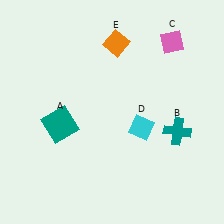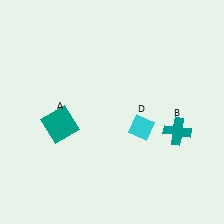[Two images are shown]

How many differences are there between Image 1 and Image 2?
There are 2 differences between the two images.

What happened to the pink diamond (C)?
The pink diamond (C) was removed in Image 2. It was in the top-right area of Image 1.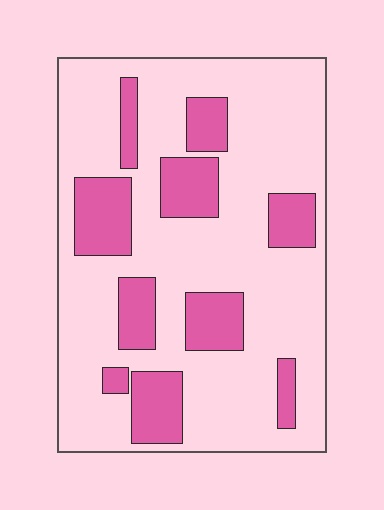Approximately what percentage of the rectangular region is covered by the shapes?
Approximately 25%.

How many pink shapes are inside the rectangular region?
10.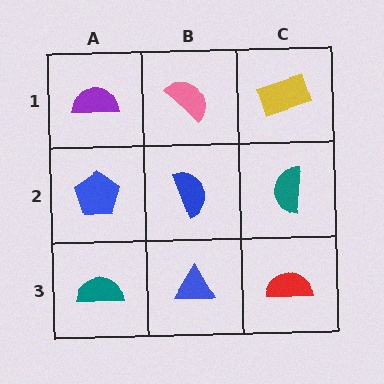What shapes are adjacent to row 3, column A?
A blue pentagon (row 2, column A), a blue triangle (row 3, column B).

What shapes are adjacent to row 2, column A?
A purple semicircle (row 1, column A), a teal semicircle (row 3, column A), a blue semicircle (row 2, column B).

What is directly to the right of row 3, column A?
A blue triangle.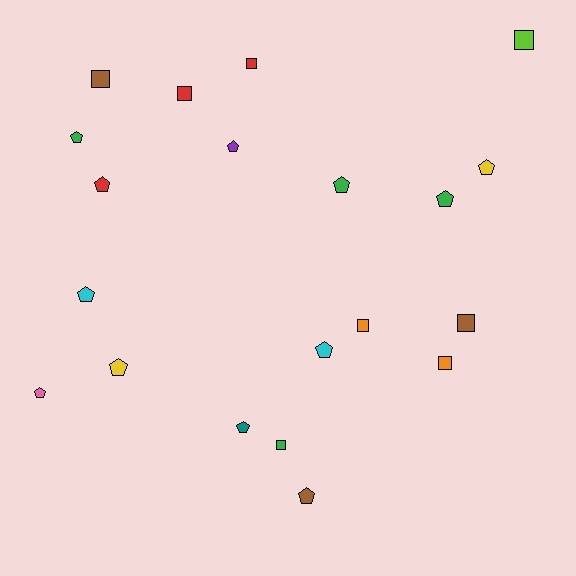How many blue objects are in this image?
There are no blue objects.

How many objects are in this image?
There are 20 objects.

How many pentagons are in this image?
There are 12 pentagons.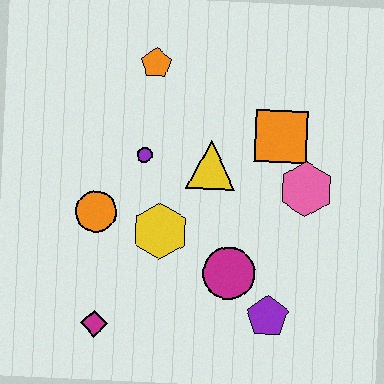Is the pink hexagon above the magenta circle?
Yes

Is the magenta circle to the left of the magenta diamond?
No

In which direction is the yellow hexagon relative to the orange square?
The yellow hexagon is to the left of the orange square.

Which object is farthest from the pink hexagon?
The magenta diamond is farthest from the pink hexagon.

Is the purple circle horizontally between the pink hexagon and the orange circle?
Yes